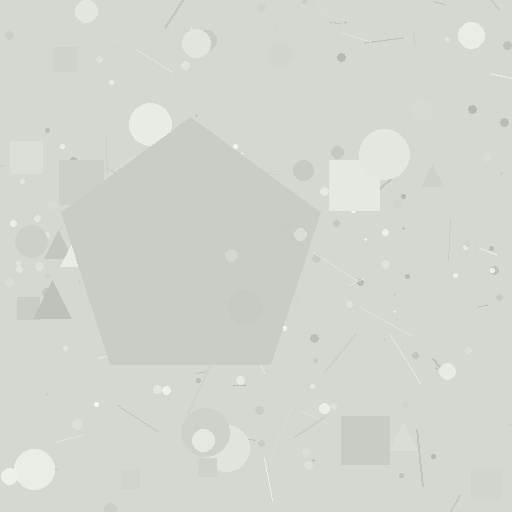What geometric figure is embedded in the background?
A pentagon is embedded in the background.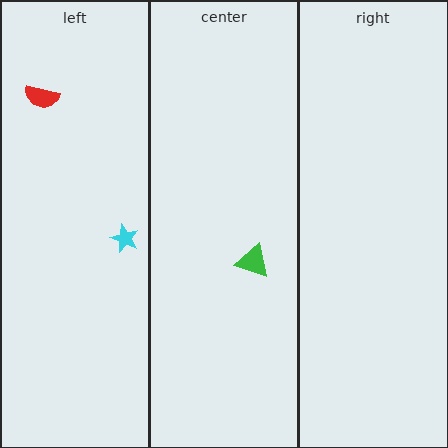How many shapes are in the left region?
2.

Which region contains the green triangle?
The center region.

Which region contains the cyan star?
The left region.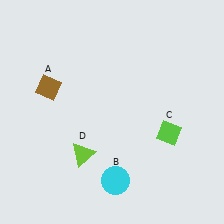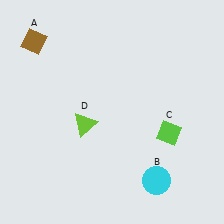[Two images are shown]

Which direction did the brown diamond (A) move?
The brown diamond (A) moved up.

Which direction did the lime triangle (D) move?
The lime triangle (D) moved up.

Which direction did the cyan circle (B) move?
The cyan circle (B) moved right.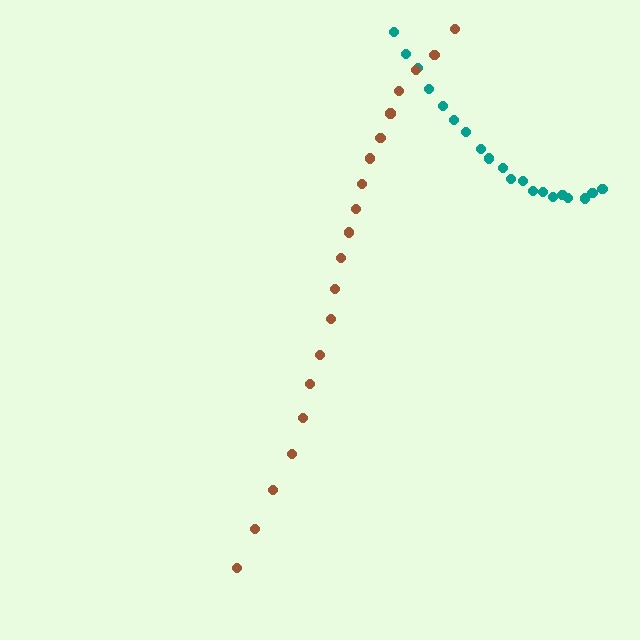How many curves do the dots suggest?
There are 2 distinct paths.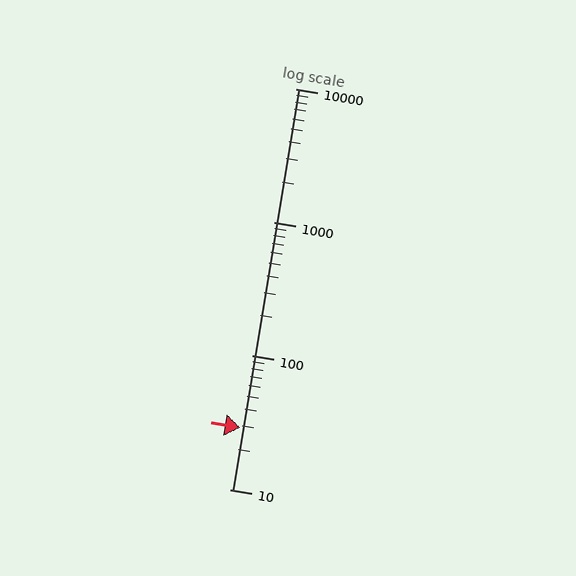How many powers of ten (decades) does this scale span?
The scale spans 3 decades, from 10 to 10000.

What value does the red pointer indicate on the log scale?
The pointer indicates approximately 29.